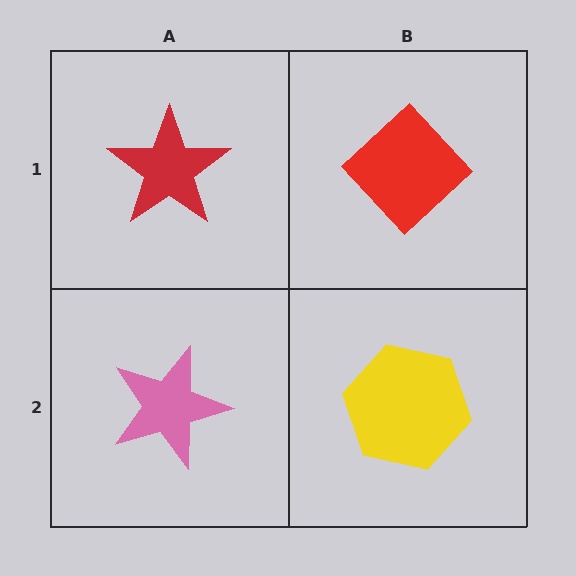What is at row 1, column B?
A red diamond.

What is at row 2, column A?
A pink star.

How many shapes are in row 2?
2 shapes.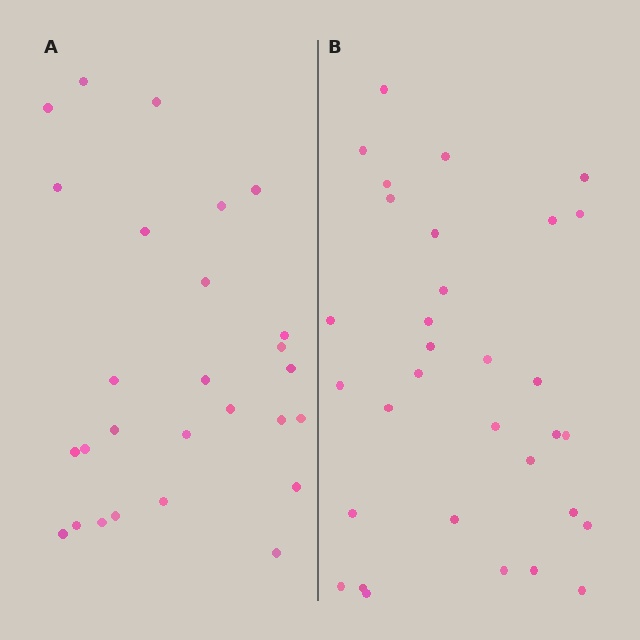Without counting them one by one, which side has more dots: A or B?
Region B (the right region) has more dots.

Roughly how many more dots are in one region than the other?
Region B has about 5 more dots than region A.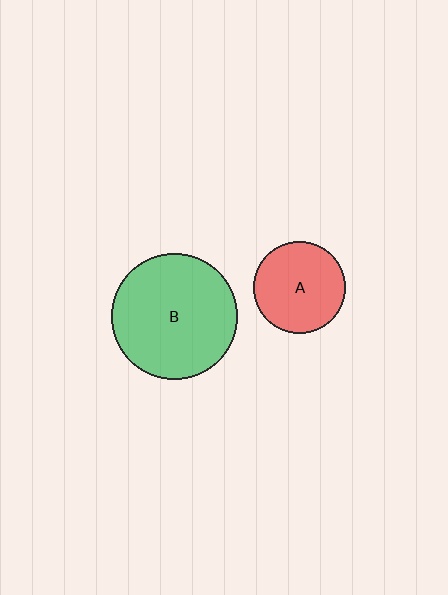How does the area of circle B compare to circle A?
Approximately 1.9 times.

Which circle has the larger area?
Circle B (green).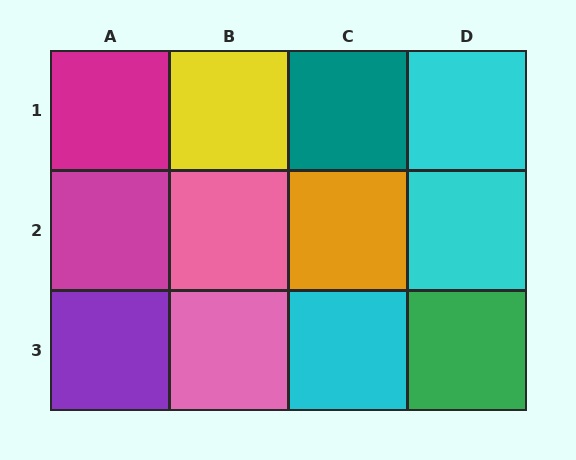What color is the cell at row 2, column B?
Pink.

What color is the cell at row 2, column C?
Orange.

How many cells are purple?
1 cell is purple.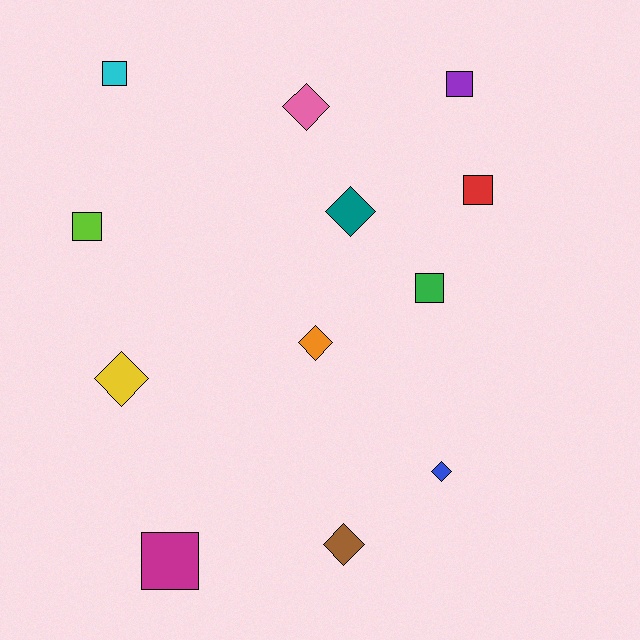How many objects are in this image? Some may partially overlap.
There are 12 objects.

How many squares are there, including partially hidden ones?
There are 6 squares.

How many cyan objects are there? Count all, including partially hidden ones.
There is 1 cyan object.